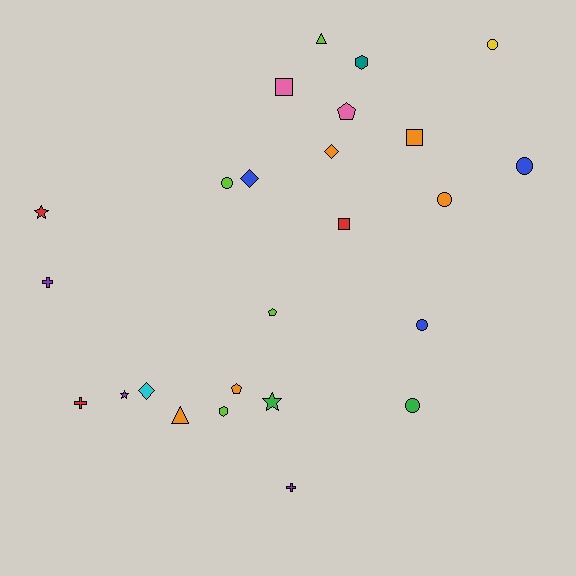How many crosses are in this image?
There are 3 crosses.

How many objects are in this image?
There are 25 objects.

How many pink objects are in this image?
There are 2 pink objects.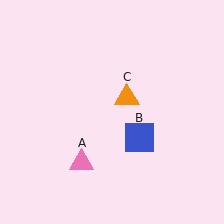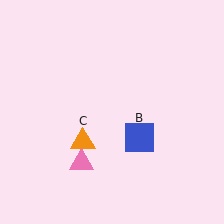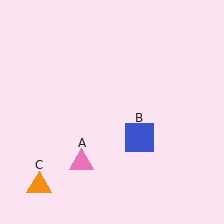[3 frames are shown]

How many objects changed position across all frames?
1 object changed position: orange triangle (object C).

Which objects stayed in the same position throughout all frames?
Pink triangle (object A) and blue square (object B) remained stationary.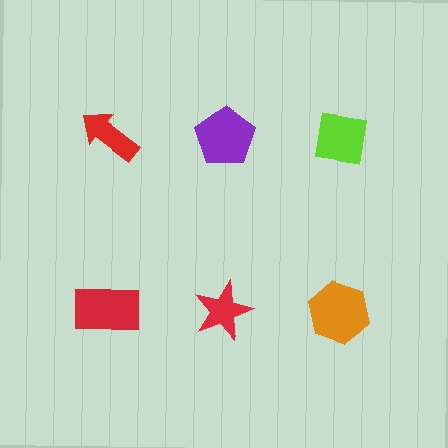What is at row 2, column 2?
A red star.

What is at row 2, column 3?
An orange hexagon.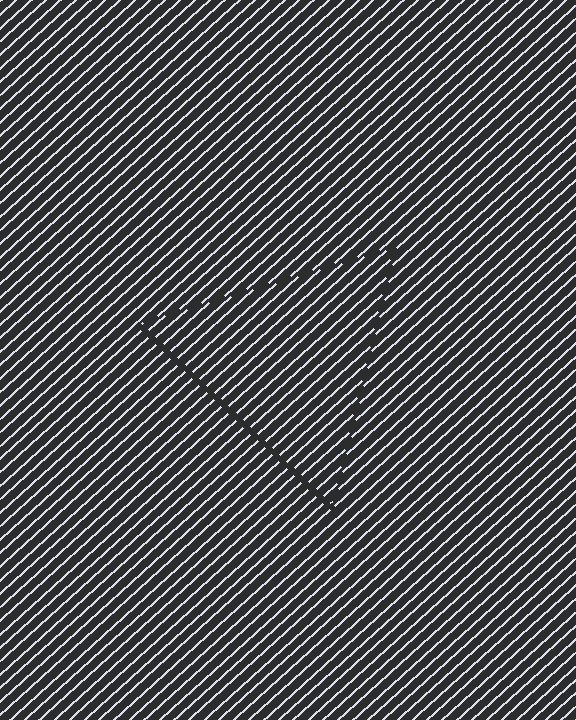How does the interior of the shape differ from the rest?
The interior of the shape contains the same grating, shifted by half a period — the contour is defined by the phase discontinuity where line-ends from the inner and outer gratings abut.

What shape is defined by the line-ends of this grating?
An illusory triangle. The interior of the shape contains the same grating, shifted by half a period — the contour is defined by the phase discontinuity where line-ends from the inner and outer gratings abut.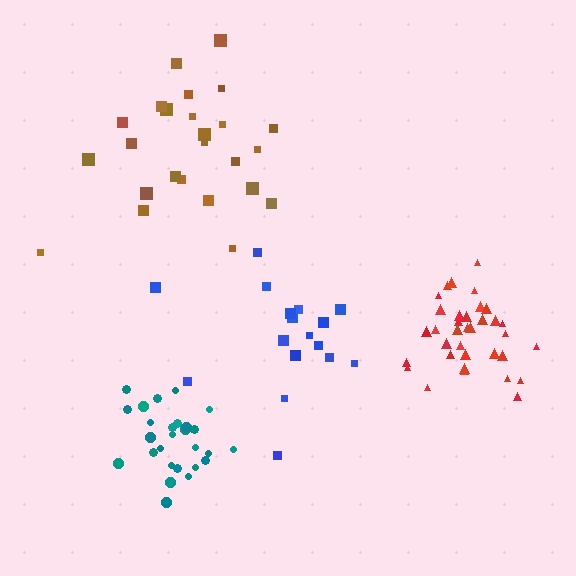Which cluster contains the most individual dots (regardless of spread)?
Red (35).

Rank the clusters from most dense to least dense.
teal, red, brown, blue.